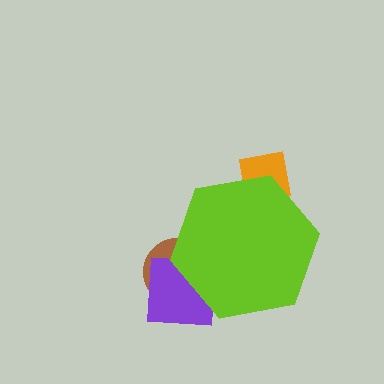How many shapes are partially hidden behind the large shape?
3 shapes are partially hidden.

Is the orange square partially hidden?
Yes, the orange square is partially hidden behind the lime hexagon.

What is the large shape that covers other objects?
A lime hexagon.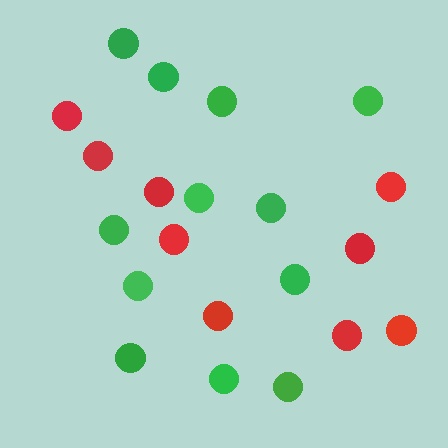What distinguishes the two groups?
There are 2 groups: one group of red circles (9) and one group of green circles (12).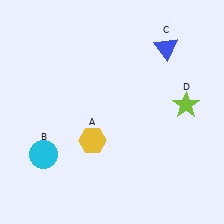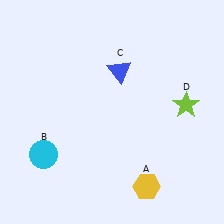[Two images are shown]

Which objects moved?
The objects that moved are: the yellow hexagon (A), the blue triangle (C).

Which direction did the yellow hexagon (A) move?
The yellow hexagon (A) moved right.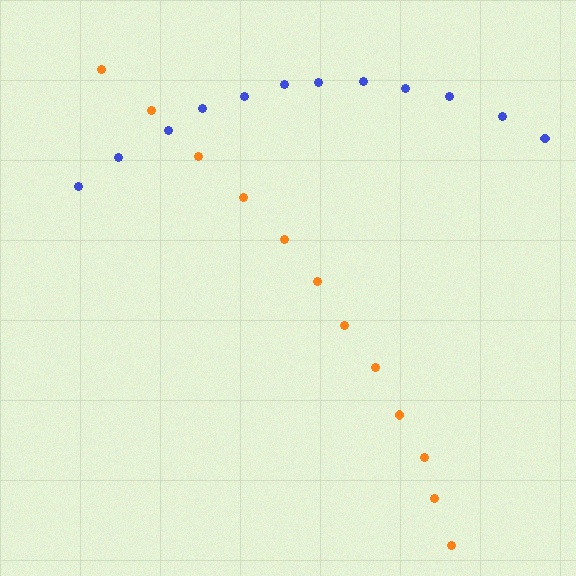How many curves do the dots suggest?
There are 2 distinct paths.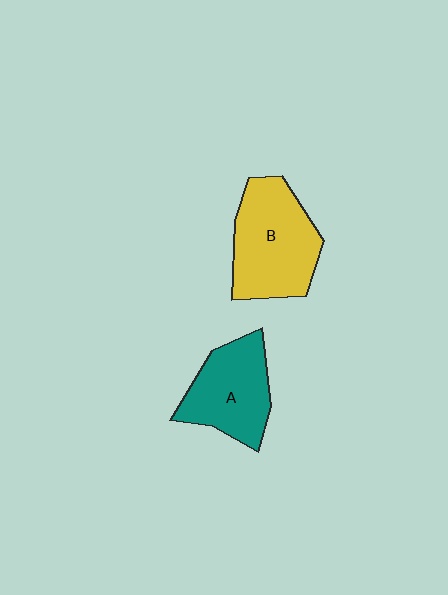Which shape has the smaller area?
Shape A (teal).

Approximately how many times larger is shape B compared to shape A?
Approximately 1.2 times.